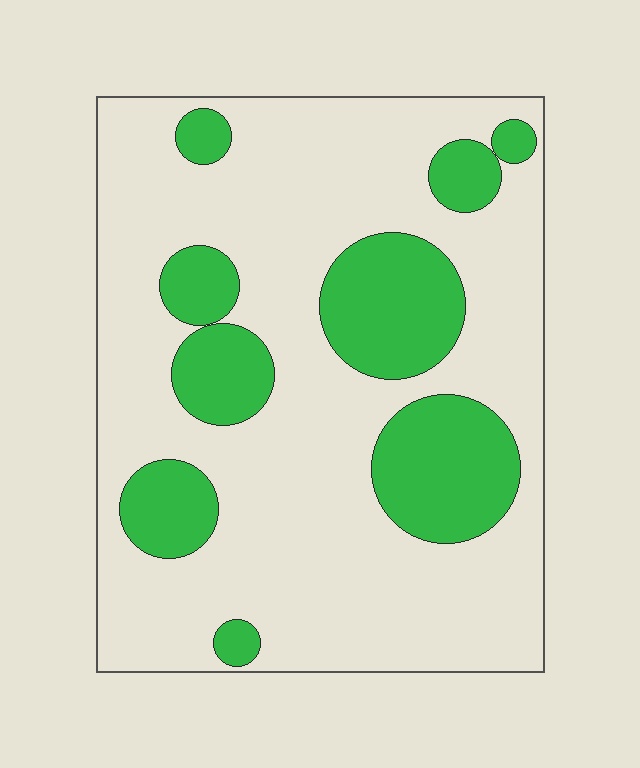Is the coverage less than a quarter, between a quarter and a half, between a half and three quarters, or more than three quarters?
Between a quarter and a half.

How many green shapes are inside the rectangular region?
9.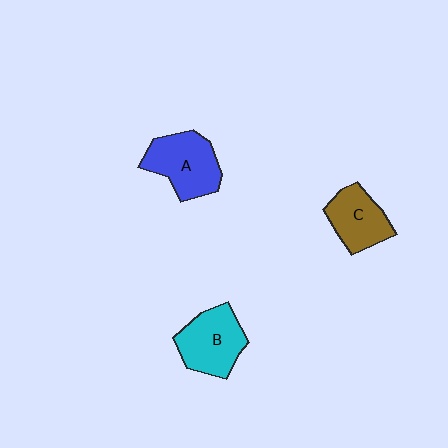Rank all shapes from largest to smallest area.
From largest to smallest: A (blue), B (cyan), C (brown).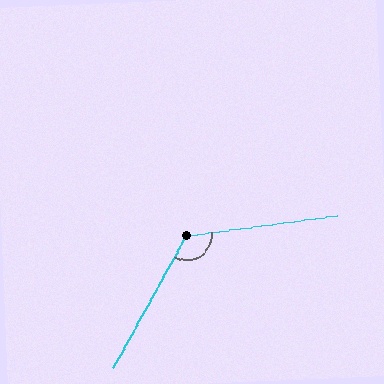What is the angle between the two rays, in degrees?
Approximately 127 degrees.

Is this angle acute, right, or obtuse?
It is obtuse.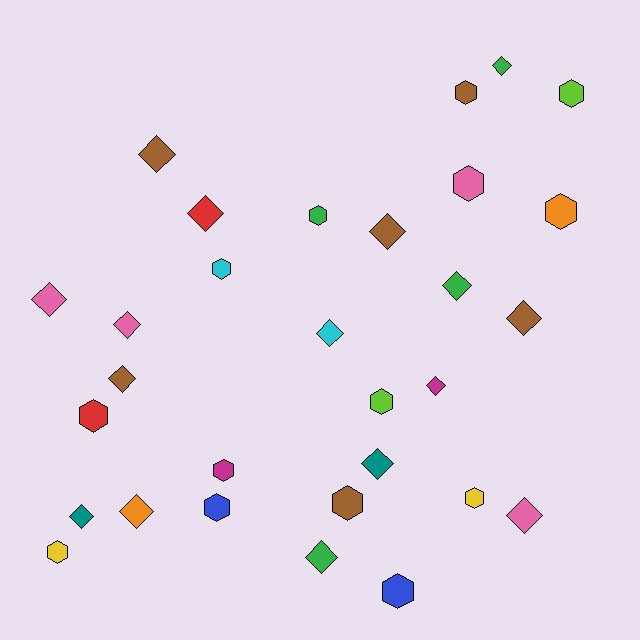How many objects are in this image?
There are 30 objects.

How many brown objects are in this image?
There are 6 brown objects.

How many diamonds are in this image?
There are 16 diamonds.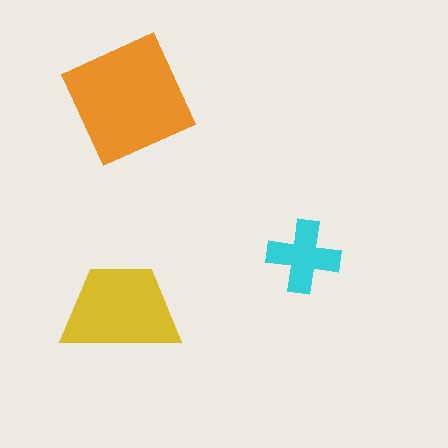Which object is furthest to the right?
The cyan cross is rightmost.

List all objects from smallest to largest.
The cyan cross, the yellow trapezoid, the orange square.